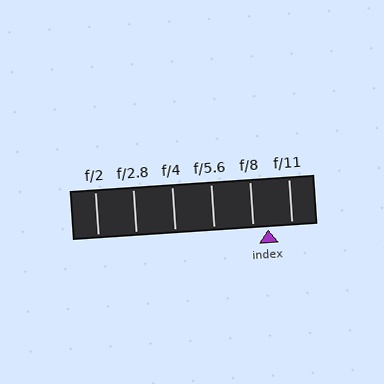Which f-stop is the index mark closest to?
The index mark is closest to f/8.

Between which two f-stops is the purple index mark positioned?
The index mark is between f/8 and f/11.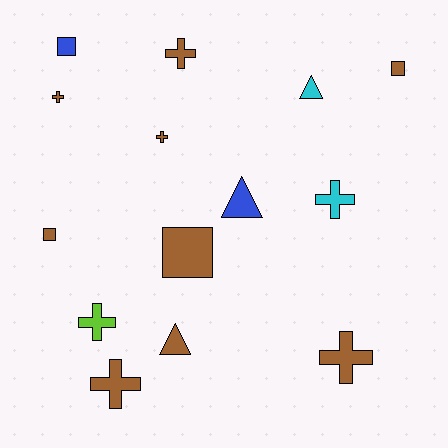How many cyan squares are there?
There are no cyan squares.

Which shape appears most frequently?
Cross, with 7 objects.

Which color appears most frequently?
Brown, with 9 objects.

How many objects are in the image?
There are 14 objects.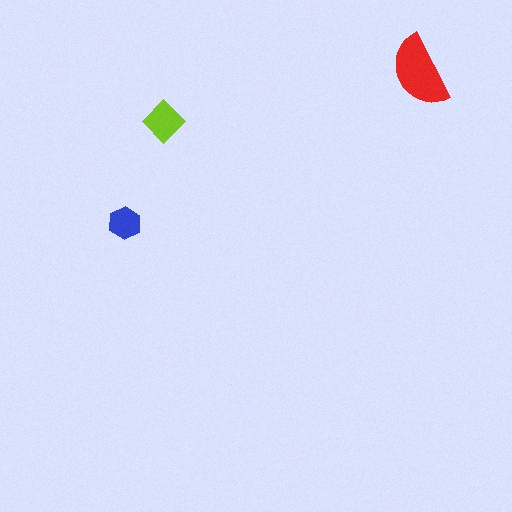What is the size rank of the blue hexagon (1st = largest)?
3rd.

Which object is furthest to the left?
The blue hexagon is leftmost.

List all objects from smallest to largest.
The blue hexagon, the lime diamond, the red semicircle.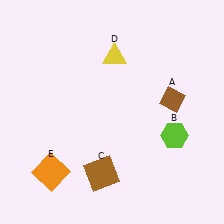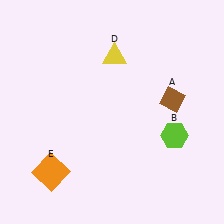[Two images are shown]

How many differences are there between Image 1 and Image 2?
There is 1 difference between the two images.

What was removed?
The brown square (C) was removed in Image 2.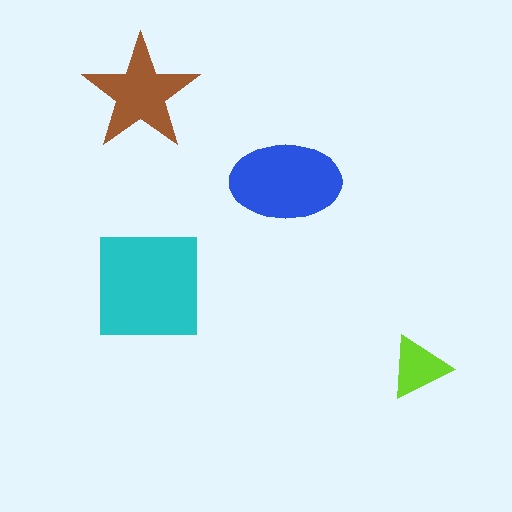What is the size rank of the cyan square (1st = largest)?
1st.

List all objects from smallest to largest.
The lime triangle, the brown star, the blue ellipse, the cyan square.